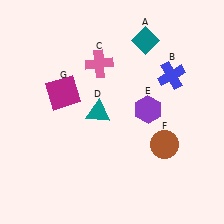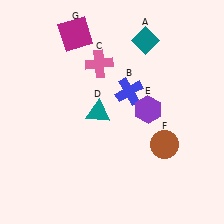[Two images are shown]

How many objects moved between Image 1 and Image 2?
2 objects moved between the two images.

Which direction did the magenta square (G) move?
The magenta square (G) moved up.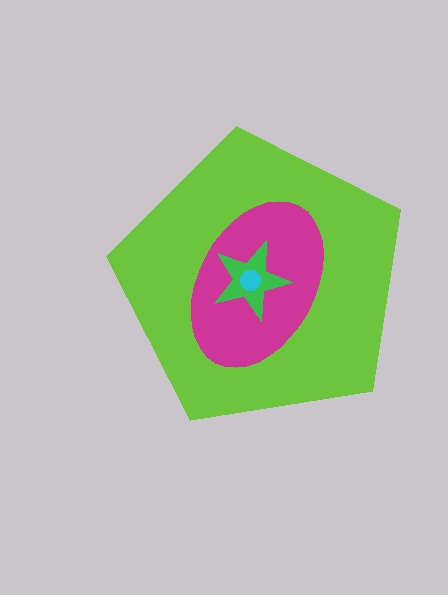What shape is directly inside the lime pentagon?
The magenta ellipse.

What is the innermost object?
The cyan circle.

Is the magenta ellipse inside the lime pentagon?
Yes.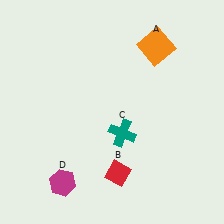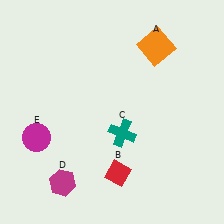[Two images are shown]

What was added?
A magenta circle (E) was added in Image 2.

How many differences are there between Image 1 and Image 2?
There is 1 difference between the two images.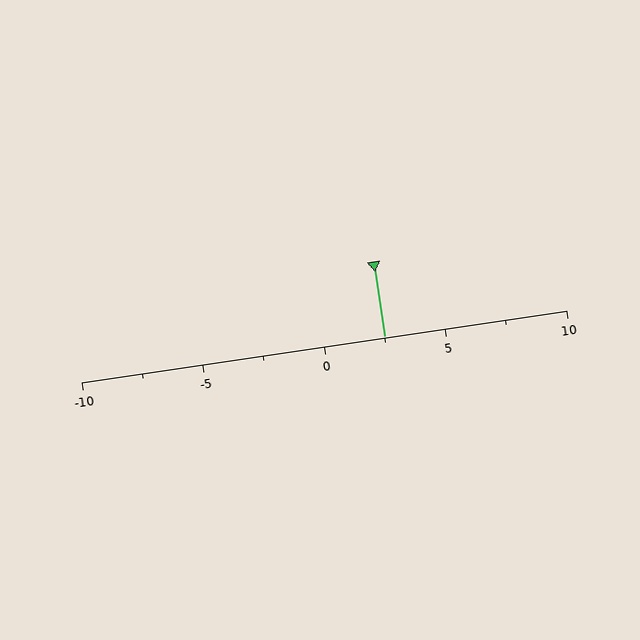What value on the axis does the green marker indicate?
The marker indicates approximately 2.5.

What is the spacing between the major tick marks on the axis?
The major ticks are spaced 5 apart.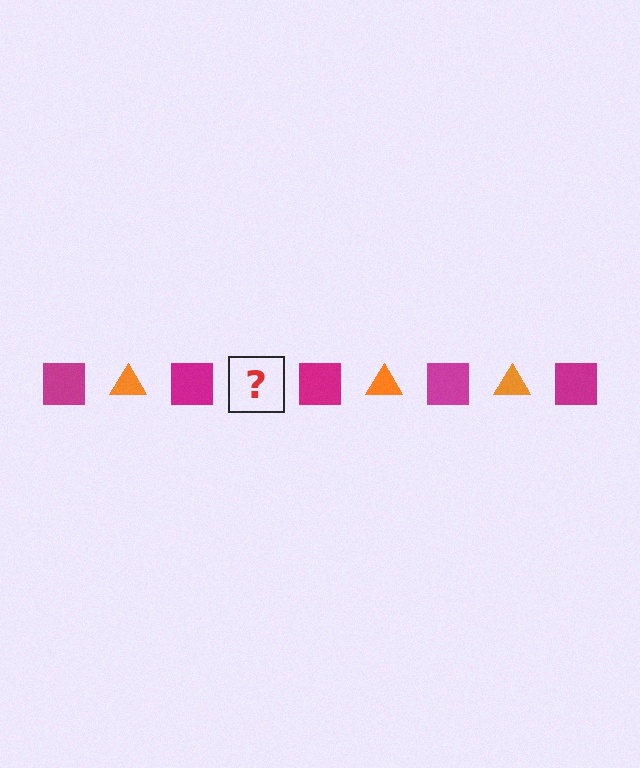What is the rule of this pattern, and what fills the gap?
The rule is that the pattern alternates between magenta square and orange triangle. The gap should be filled with an orange triangle.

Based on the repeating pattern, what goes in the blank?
The blank should be an orange triangle.